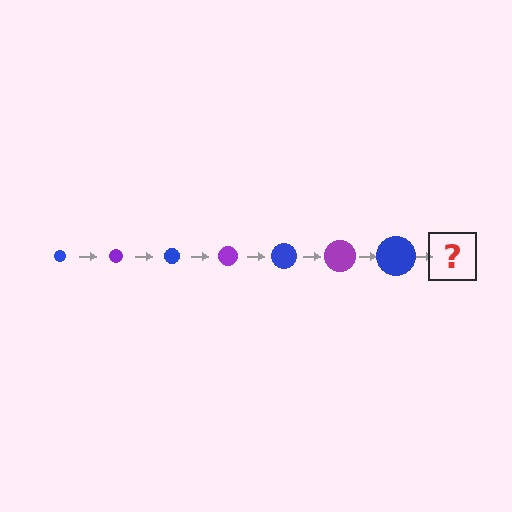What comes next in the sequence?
The next element should be a purple circle, larger than the previous one.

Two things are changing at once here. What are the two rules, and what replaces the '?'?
The two rules are that the circle grows larger each step and the color cycles through blue and purple. The '?' should be a purple circle, larger than the previous one.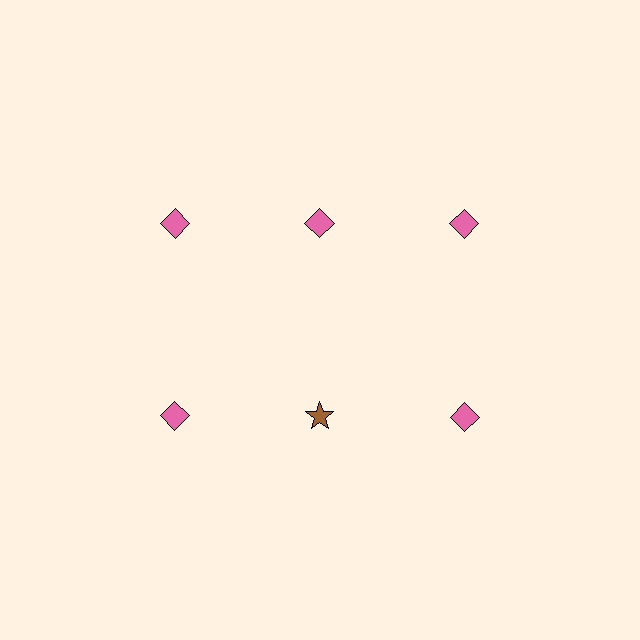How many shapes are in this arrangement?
There are 6 shapes arranged in a grid pattern.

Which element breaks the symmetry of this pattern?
The brown star in the second row, second from left column breaks the symmetry. All other shapes are pink diamonds.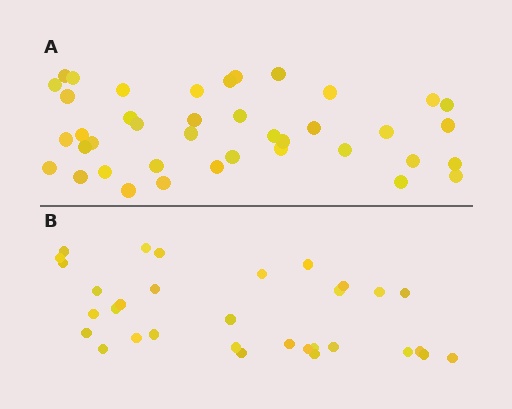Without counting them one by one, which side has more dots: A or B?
Region A (the top region) has more dots.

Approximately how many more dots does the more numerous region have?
Region A has roughly 8 or so more dots than region B.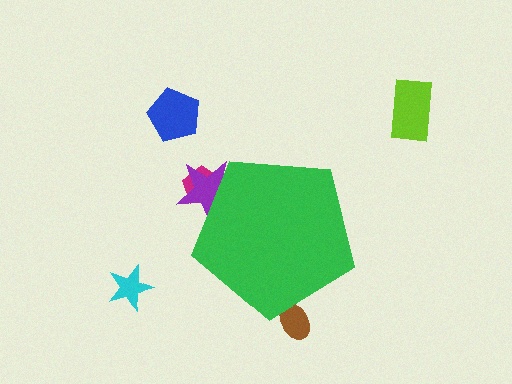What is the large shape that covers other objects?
A green pentagon.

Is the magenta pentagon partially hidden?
Yes, the magenta pentagon is partially hidden behind the green pentagon.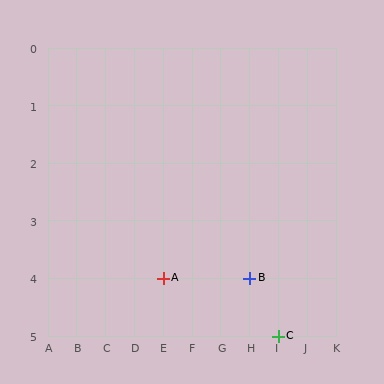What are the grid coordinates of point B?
Point B is at grid coordinates (H, 4).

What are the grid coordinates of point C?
Point C is at grid coordinates (I, 5).